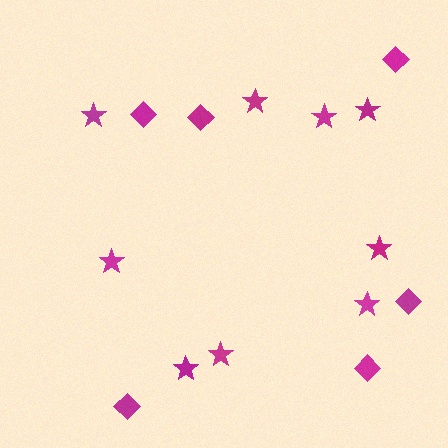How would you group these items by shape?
There are 2 groups: one group of stars (9) and one group of diamonds (6).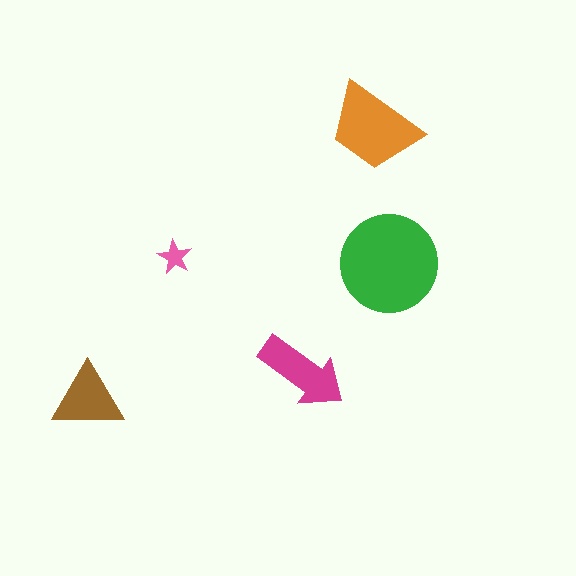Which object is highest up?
The orange trapezoid is topmost.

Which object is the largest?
The green circle.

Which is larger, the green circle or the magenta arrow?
The green circle.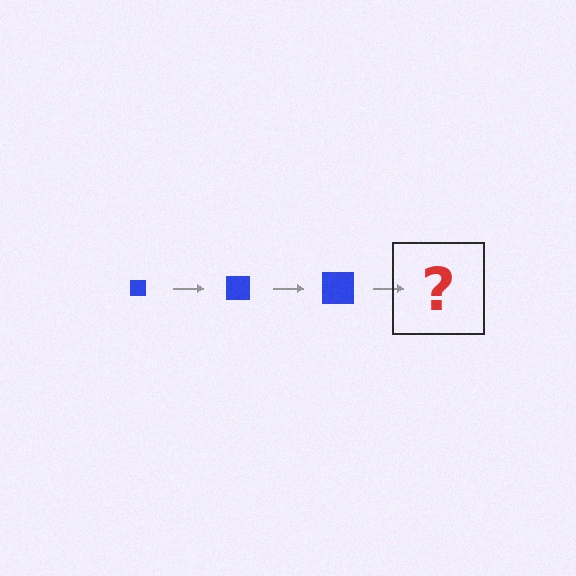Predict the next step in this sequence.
The next step is a blue square, larger than the previous one.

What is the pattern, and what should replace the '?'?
The pattern is that the square gets progressively larger each step. The '?' should be a blue square, larger than the previous one.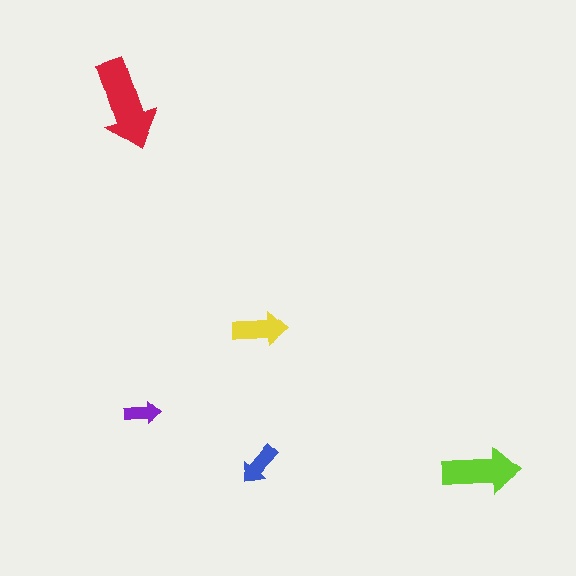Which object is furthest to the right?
The lime arrow is rightmost.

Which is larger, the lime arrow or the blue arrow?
The lime one.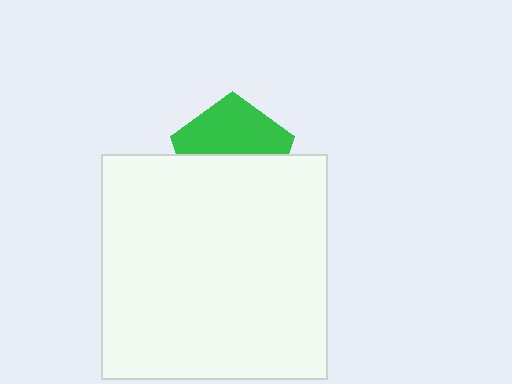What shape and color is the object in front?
The object in front is a white rectangle.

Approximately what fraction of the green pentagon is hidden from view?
Roughly 52% of the green pentagon is hidden behind the white rectangle.